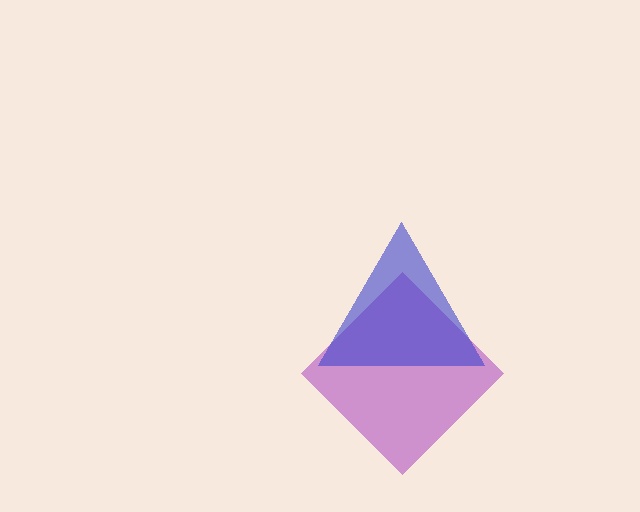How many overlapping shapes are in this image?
There are 2 overlapping shapes in the image.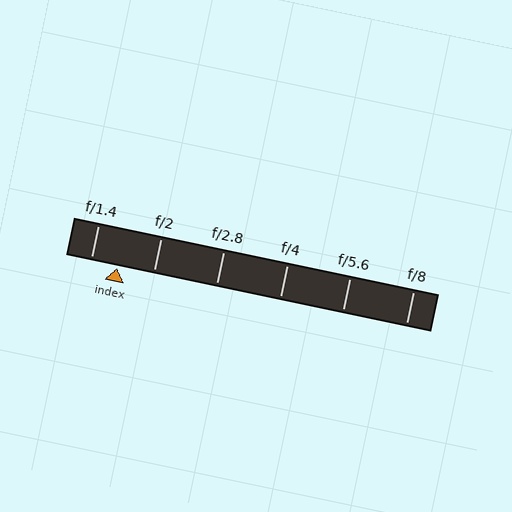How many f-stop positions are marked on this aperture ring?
There are 6 f-stop positions marked.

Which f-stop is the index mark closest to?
The index mark is closest to f/1.4.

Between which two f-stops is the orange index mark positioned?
The index mark is between f/1.4 and f/2.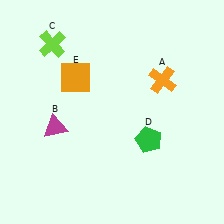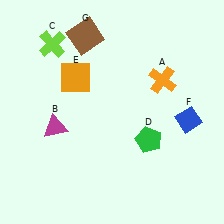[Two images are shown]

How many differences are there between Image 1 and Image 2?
There are 2 differences between the two images.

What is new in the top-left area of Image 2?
A brown square (G) was added in the top-left area of Image 2.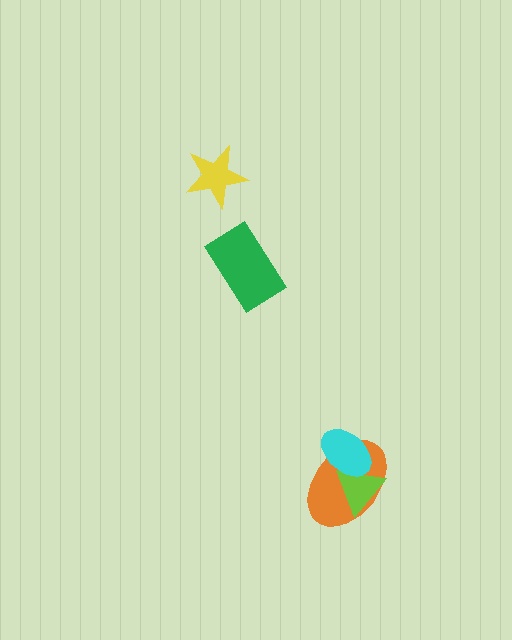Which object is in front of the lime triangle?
The cyan ellipse is in front of the lime triangle.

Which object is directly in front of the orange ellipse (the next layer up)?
The lime triangle is directly in front of the orange ellipse.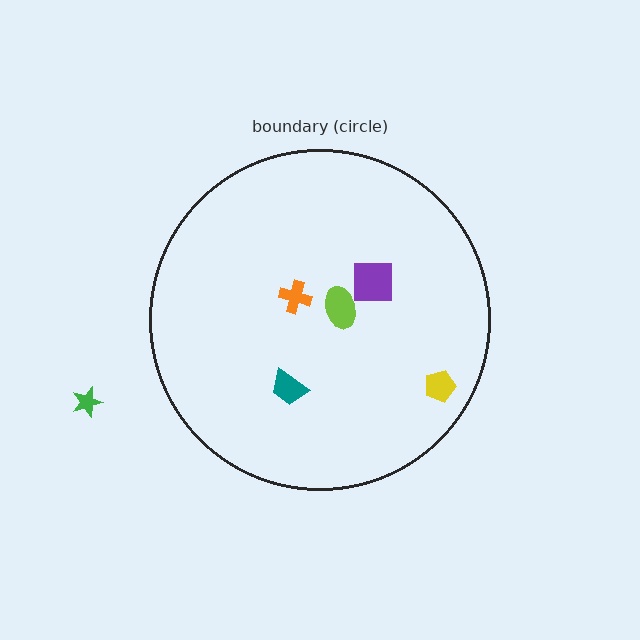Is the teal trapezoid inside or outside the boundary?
Inside.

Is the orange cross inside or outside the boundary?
Inside.